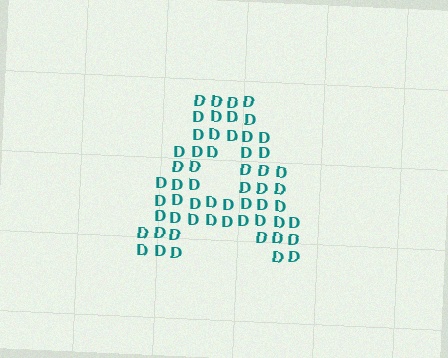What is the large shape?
The large shape is the letter A.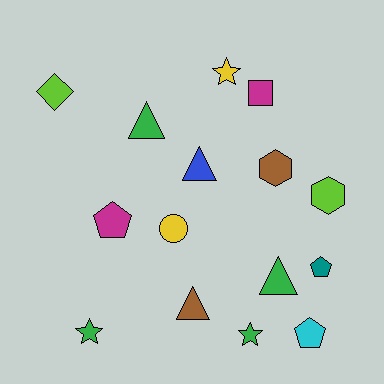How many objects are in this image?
There are 15 objects.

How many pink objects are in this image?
There are no pink objects.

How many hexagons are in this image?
There are 2 hexagons.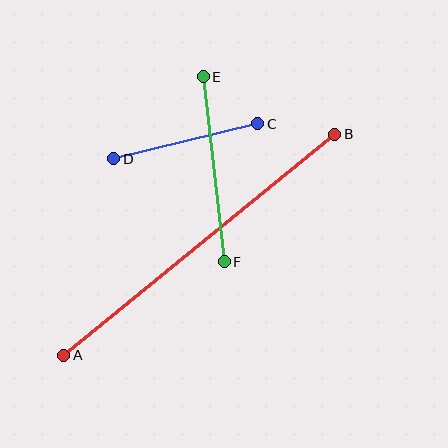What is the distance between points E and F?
The distance is approximately 186 pixels.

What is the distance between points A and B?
The distance is approximately 350 pixels.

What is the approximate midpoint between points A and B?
The midpoint is at approximately (199, 245) pixels.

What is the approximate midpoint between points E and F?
The midpoint is at approximately (214, 169) pixels.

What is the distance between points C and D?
The distance is approximately 148 pixels.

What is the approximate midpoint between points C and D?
The midpoint is at approximately (186, 141) pixels.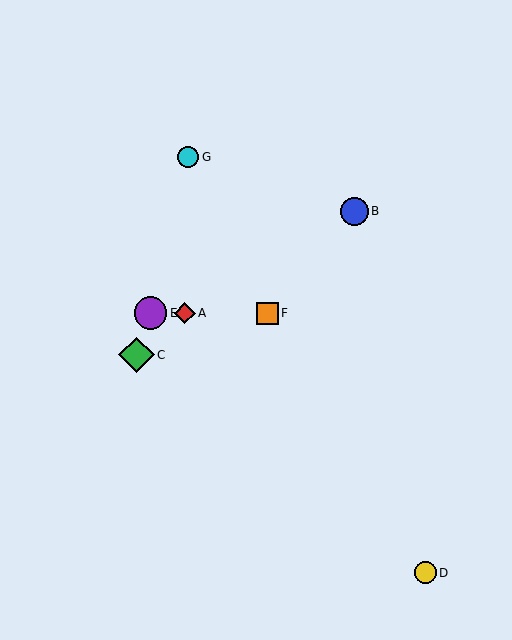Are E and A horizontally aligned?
Yes, both are at y≈313.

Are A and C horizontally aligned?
No, A is at y≈313 and C is at y≈355.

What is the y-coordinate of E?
Object E is at y≈313.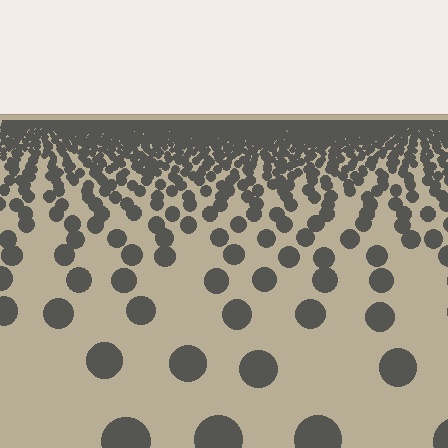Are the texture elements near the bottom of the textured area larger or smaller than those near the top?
Larger. Near the bottom, elements are closer to the viewer and appear at a bigger on-screen size.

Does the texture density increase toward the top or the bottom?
Density increases toward the top.